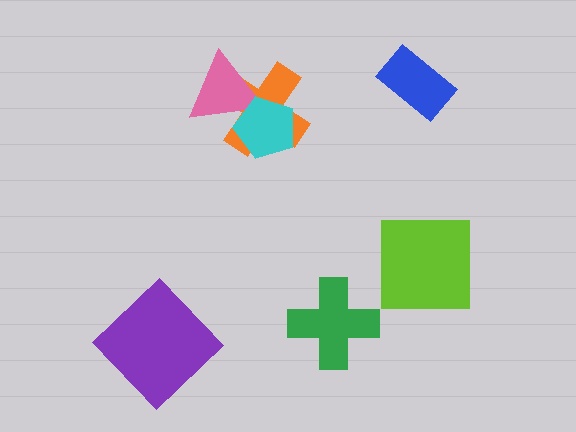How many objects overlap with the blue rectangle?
0 objects overlap with the blue rectangle.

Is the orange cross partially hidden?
Yes, it is partially covered by another shape.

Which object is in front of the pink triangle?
The cyan pentagon is in front of the pink triangle.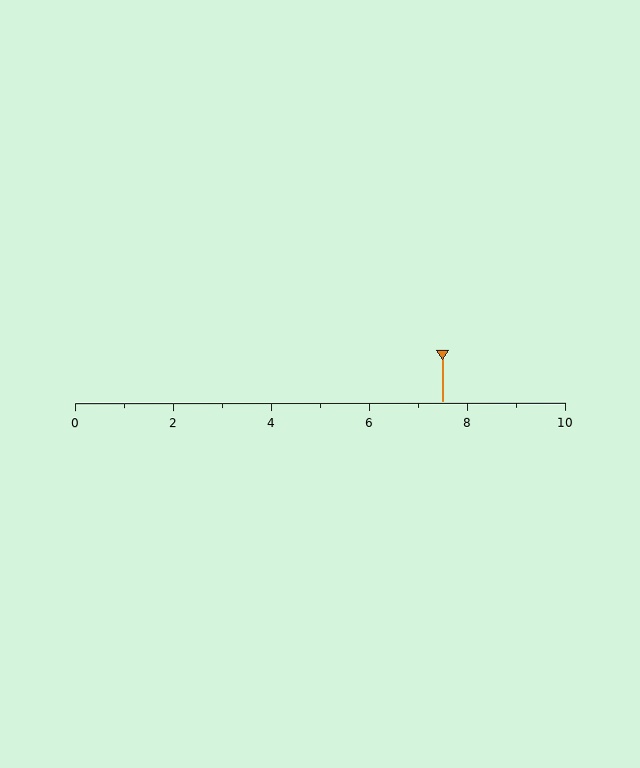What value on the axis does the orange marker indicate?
The marker indicates approximately 7.5.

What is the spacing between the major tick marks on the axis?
The major ticks are spaced 2 apart.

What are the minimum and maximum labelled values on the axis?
The axis runs from 0 to 10.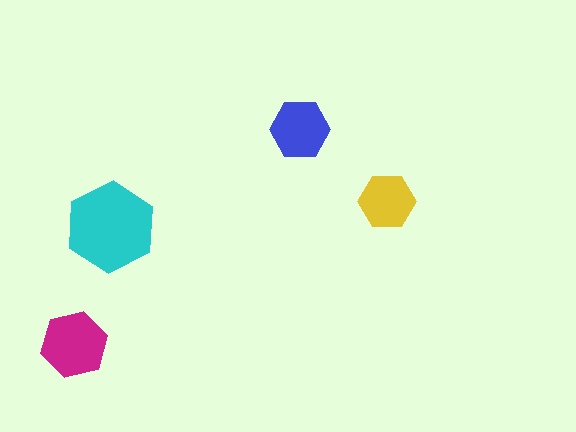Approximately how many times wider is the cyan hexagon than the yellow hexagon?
About 1.5 times wider.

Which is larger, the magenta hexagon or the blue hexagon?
The magenta one.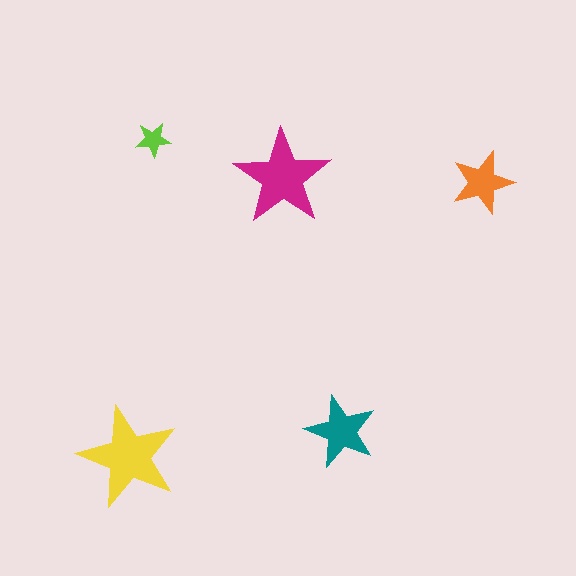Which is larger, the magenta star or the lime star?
The magenta one.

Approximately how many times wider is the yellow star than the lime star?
About 3 times wider.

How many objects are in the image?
There are 5 objects in the image.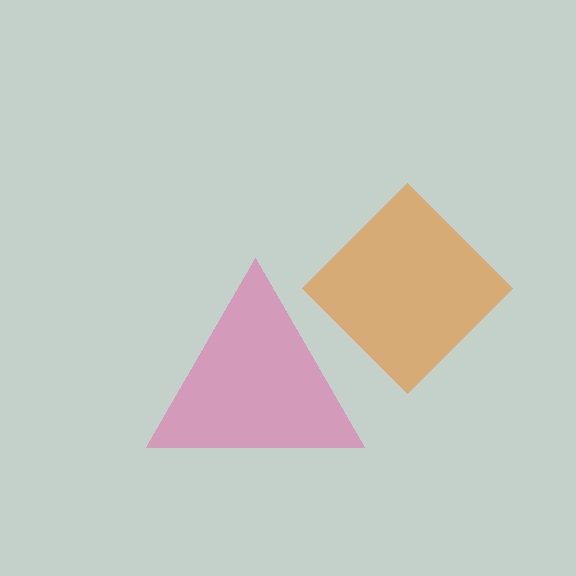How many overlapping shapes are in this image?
There are 2 overlapping shapes in the image.